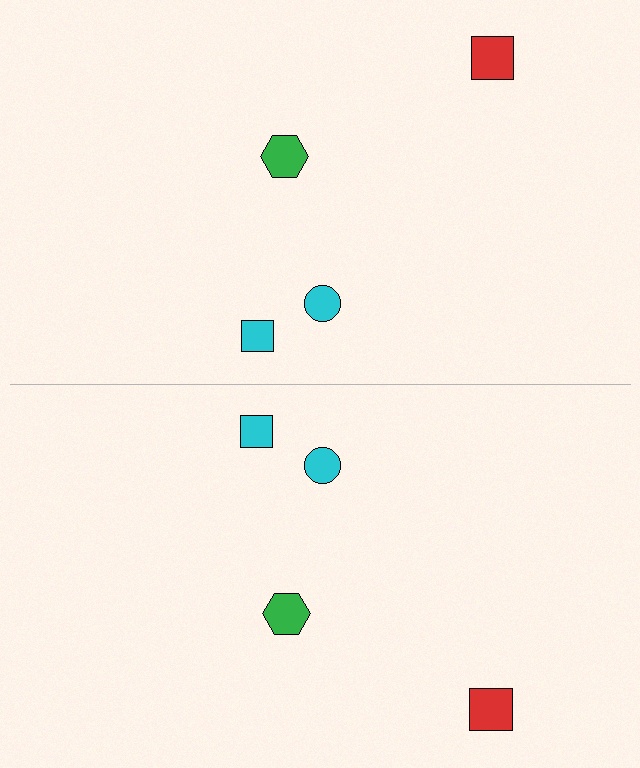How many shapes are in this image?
There are 8 shapes in this image.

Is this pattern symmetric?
Yes, this pattern has bilateral (reflection) symmetry.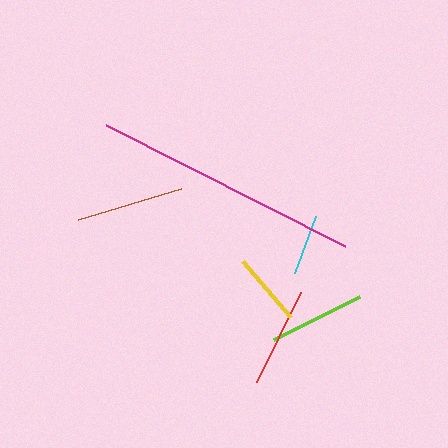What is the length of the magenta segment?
The magenta segment is approximately 268 pixels long.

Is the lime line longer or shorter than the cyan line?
The lime line is longer than the cyan line.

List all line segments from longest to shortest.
From longest to shortest: magenta, brown, red, lime, yellow, cyan.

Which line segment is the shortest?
The cyan line is the shortest at approximately 61 pixels.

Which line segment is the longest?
The magenta line is the longest at approximately 268 pixels.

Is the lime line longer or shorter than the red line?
The red line is longer than the lime line.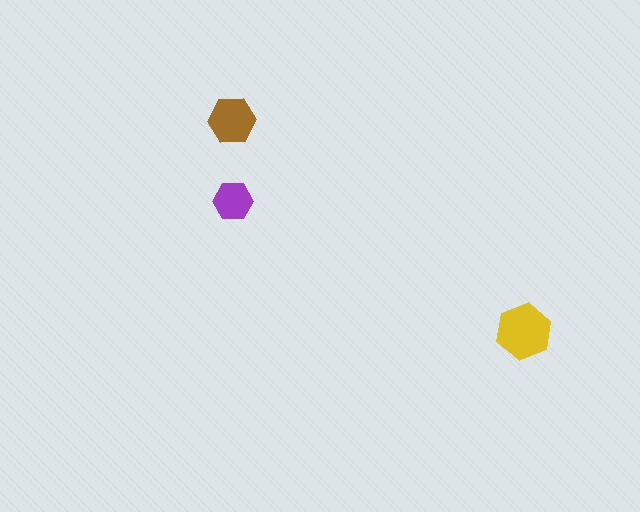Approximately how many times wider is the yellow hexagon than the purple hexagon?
About 1.5 times wider.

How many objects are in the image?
There are 3 objects in the image.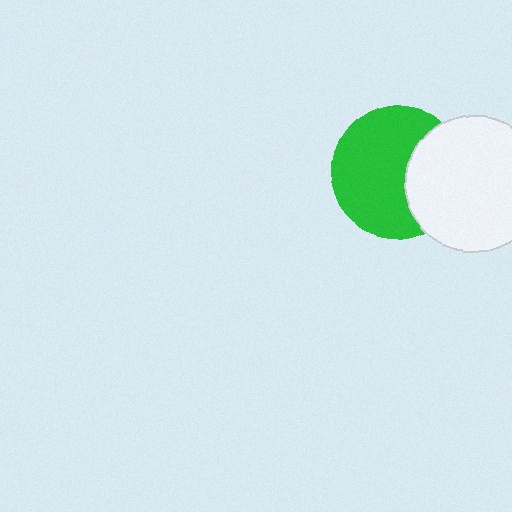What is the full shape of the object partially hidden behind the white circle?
The partially hidden object is a green circle.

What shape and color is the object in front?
The object in front is a white circle.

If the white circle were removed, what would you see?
You would see the complete green circle.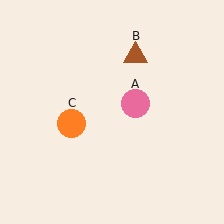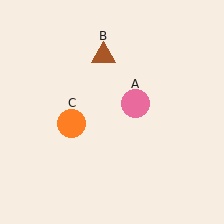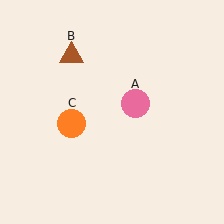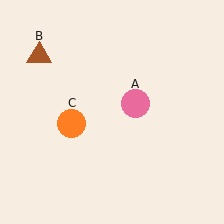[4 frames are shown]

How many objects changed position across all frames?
1 object changed position: brown triangle (object B).